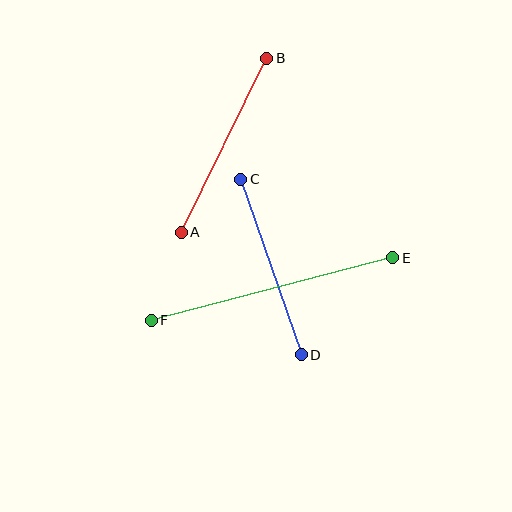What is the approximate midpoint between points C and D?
The midpoint is at approximately (271, 267) pixels.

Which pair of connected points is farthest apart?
Points E and F are farthest apart.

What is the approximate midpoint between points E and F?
The midpoint is at approximately (272, 289) pixels.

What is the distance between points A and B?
The distance is approximately 194 pixels.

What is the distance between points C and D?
The distance is approximately 186 pixels.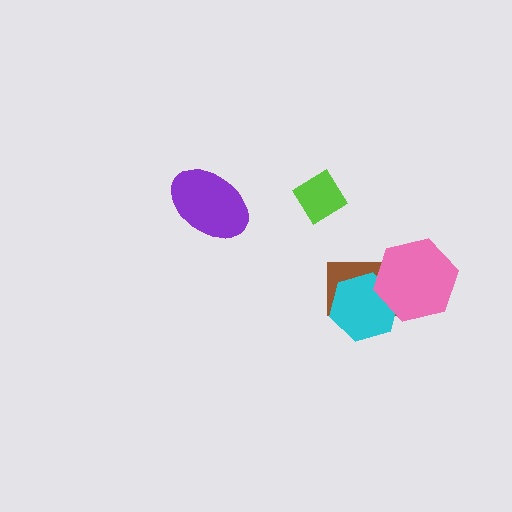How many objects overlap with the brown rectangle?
2 objects overlap with the brown rectangle.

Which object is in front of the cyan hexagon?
The pink hexagon is in front of the cyan hexagon.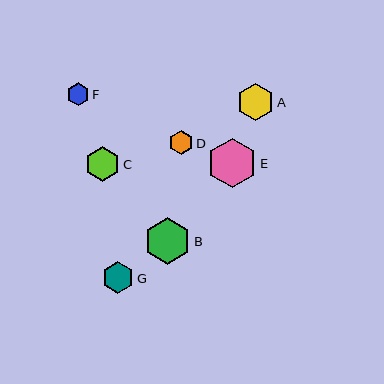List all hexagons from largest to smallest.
From largest to smallest: E, B, A, C, G, D, F.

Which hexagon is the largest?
Hexagon E is the largest with a size of approximately 49 pixels.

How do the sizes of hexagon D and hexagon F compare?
Hexagon D and hexagon F are approximately the same size.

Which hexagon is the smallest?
Hexagon F is the smallest with a size of approximately 23 pixels.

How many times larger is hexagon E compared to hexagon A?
Hexagon E is approximately 1.3 times the size of hexagon A.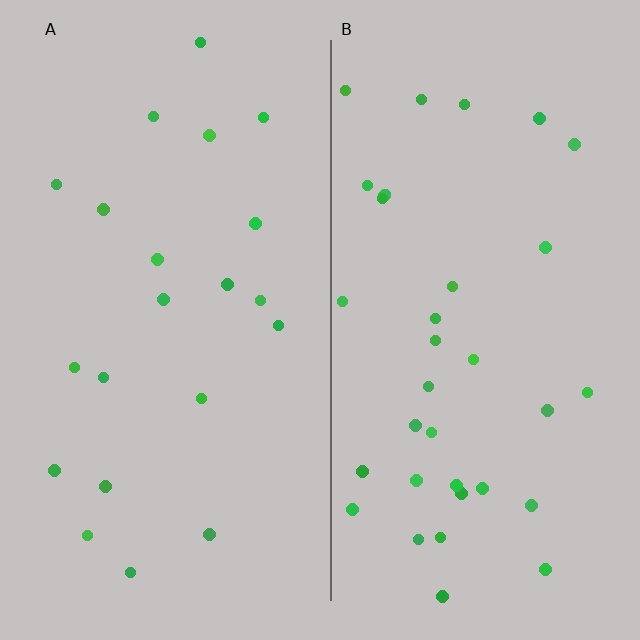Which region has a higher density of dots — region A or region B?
B (the right).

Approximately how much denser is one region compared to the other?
Approximately 1.7× — region B over region A.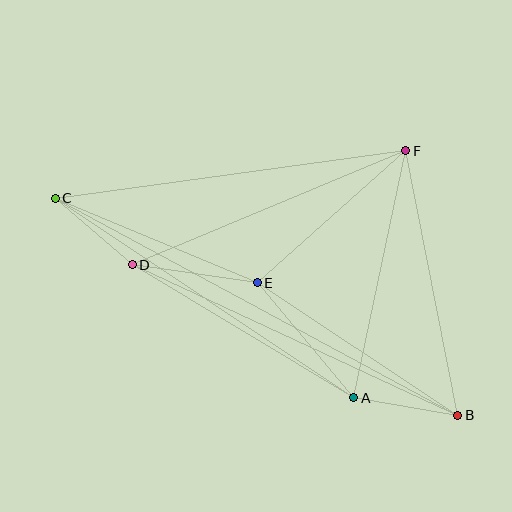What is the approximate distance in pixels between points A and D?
The distance between A and D is approximately 258 pixels.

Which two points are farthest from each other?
Points B and C are farthest from each other.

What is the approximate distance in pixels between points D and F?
The distance between D and F is approximately 296 pixels.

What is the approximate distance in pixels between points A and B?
The distance between A and B is approximately 105 pixels.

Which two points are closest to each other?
Points C and D are closest to each other.